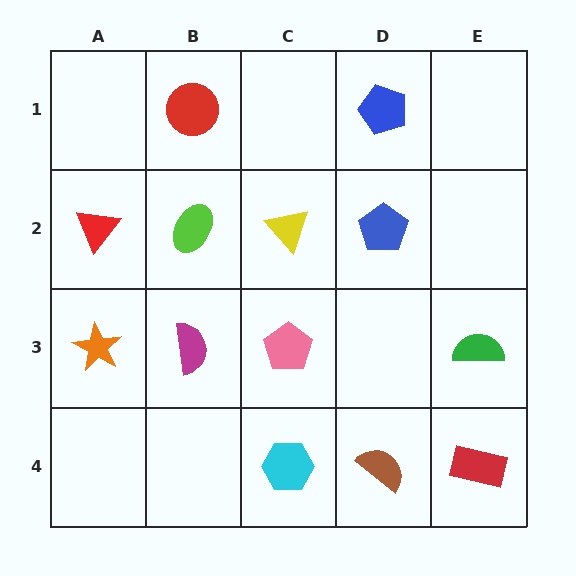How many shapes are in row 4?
3 shapes.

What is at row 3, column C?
A pink pentagon.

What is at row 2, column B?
A lime ellipse.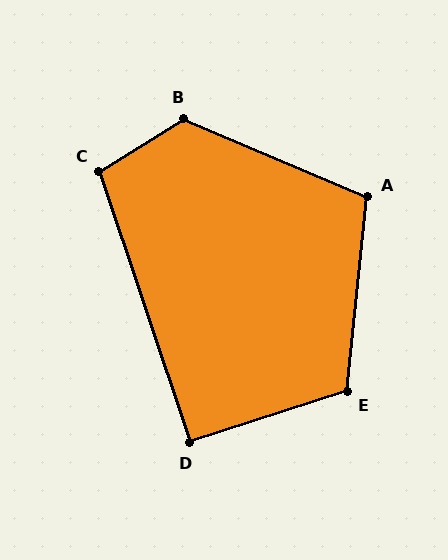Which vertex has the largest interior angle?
B, at approximately 125 degrees.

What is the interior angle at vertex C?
Approximately 103 degrees (obtuse).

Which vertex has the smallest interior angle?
D, at approximately 91 degrees.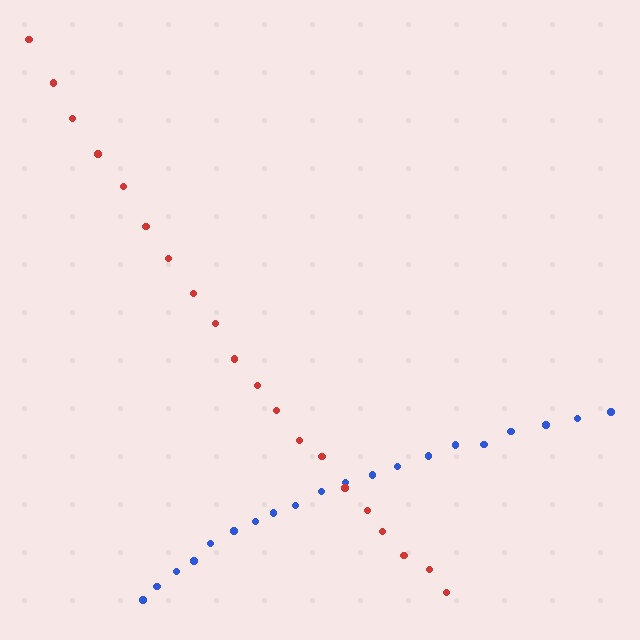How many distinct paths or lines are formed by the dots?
There are 2 distinct paths.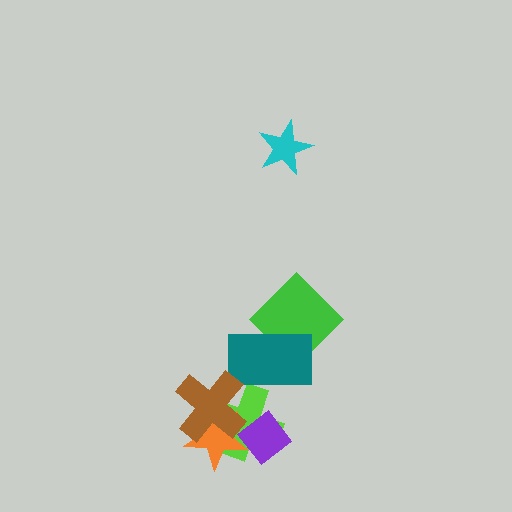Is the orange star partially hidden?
Yes, it is partially covered by another shape.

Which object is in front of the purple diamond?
The orange star is in front of the purple diamond.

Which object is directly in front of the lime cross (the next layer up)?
The purple diamond is directly in front of the lime cross.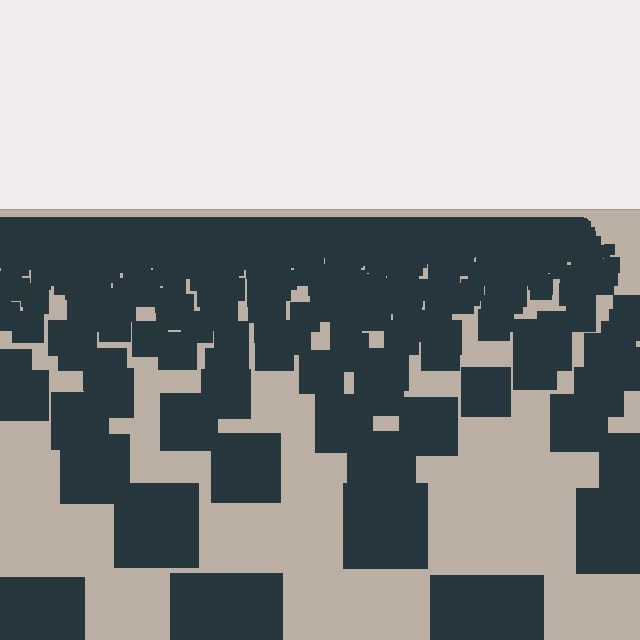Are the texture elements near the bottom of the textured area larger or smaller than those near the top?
Larger. Near the bottom, elements are closer to the viewer and appear at a bigger on-screen size.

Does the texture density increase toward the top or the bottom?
Density increases toward the top.